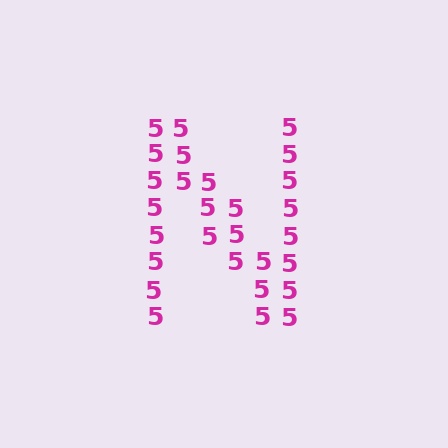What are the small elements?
The small elements are digit 5's.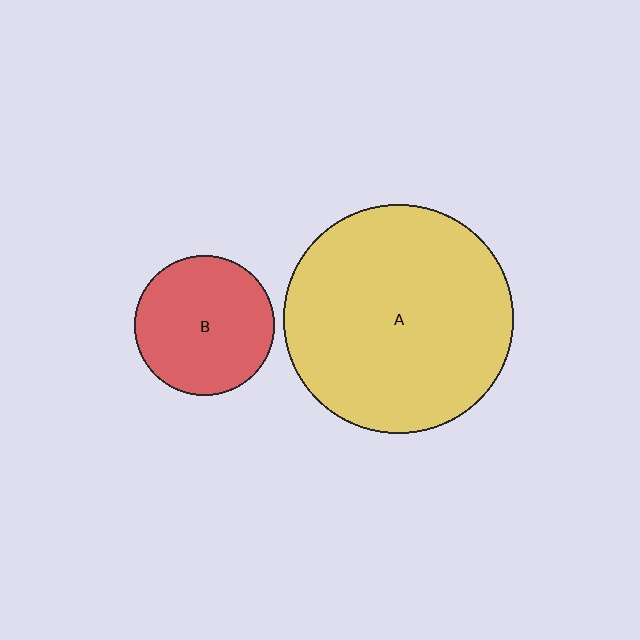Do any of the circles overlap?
No, none of the circles overlap.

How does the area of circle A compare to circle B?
Approximately 2.7 times.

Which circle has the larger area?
Circle A (yellow).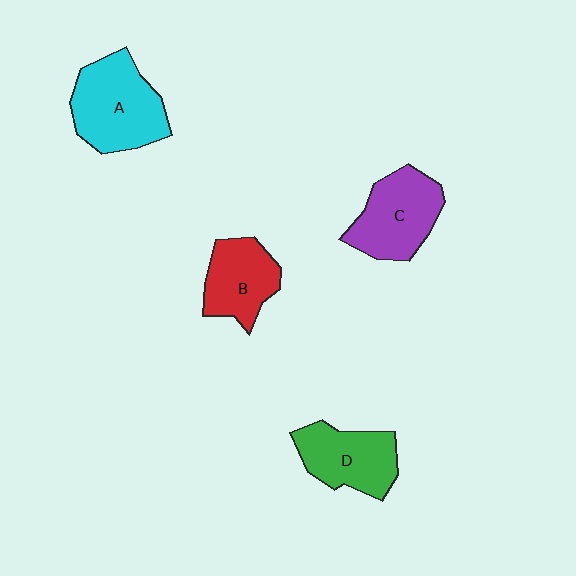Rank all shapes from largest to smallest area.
From largest to smallest: A (cyan), C (purple), D (green), B (red).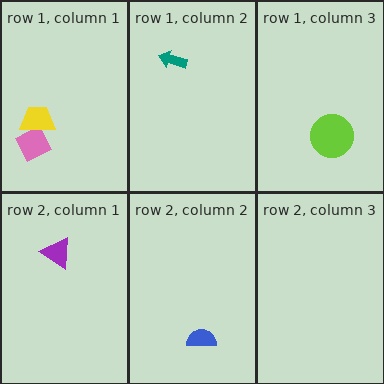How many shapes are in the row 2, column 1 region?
1.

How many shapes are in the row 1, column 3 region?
1.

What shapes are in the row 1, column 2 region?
The teal arrow.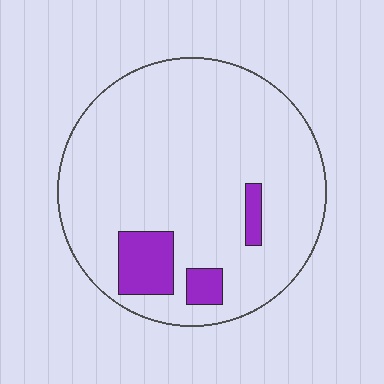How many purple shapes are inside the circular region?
3.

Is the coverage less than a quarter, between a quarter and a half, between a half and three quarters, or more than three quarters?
Less than a quarter.